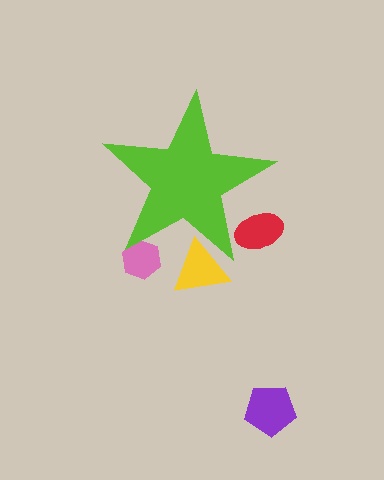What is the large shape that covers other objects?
A lime star.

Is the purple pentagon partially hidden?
No, the purple pentagon is fully visible.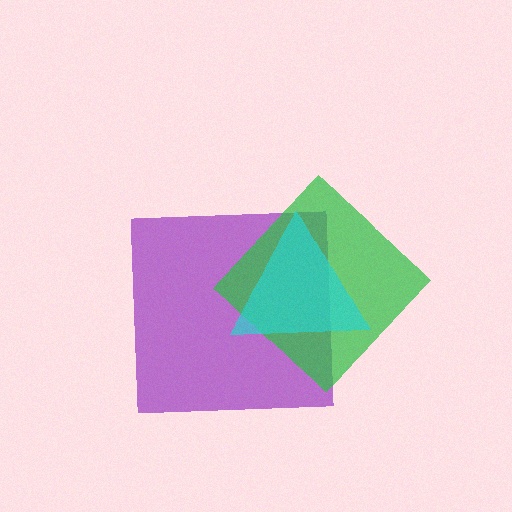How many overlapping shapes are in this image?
There are 3 overlapping shapes in the image.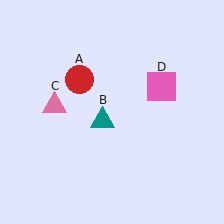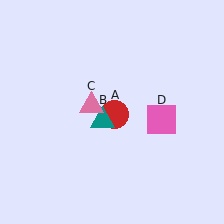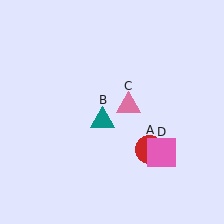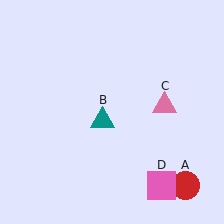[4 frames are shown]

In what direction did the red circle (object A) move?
The red circle (object A) moved down and to the right.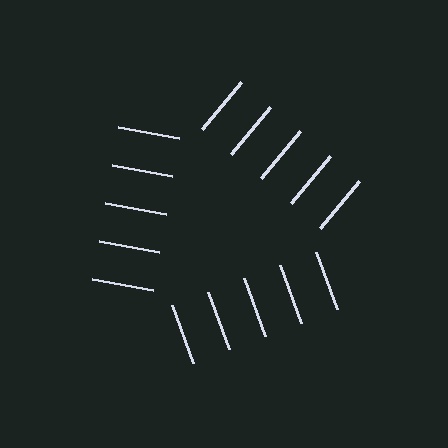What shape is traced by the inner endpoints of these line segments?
An illusory triangle — the line segments terminate on its edges but no continuous stroke is drawn.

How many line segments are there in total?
15 — 5 along each of the 3 edges.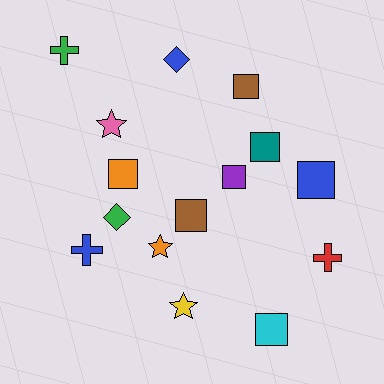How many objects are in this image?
There are 15 objects.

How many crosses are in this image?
There are 3 crosses.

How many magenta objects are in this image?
There are no magenta objects.